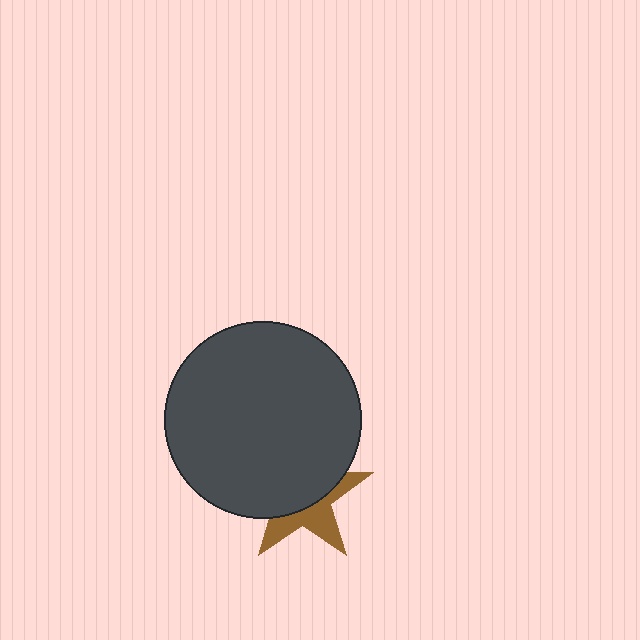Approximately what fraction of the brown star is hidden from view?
Roughly 60% of the brown star is hidden behind the dark gray circle.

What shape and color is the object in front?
The object in front is a dark gray circle.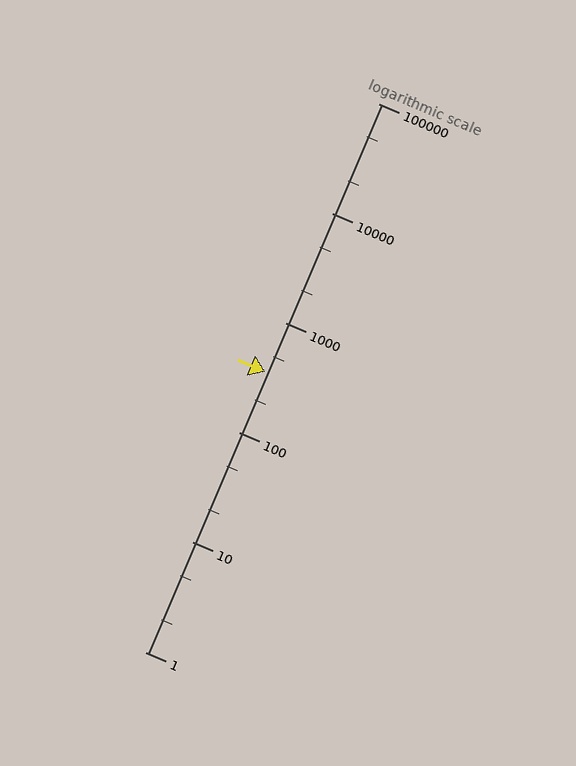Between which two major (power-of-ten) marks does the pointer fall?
The pointer is between 100 and 1000.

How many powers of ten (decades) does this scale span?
The scale spans 5 decades, from 1 to 100000.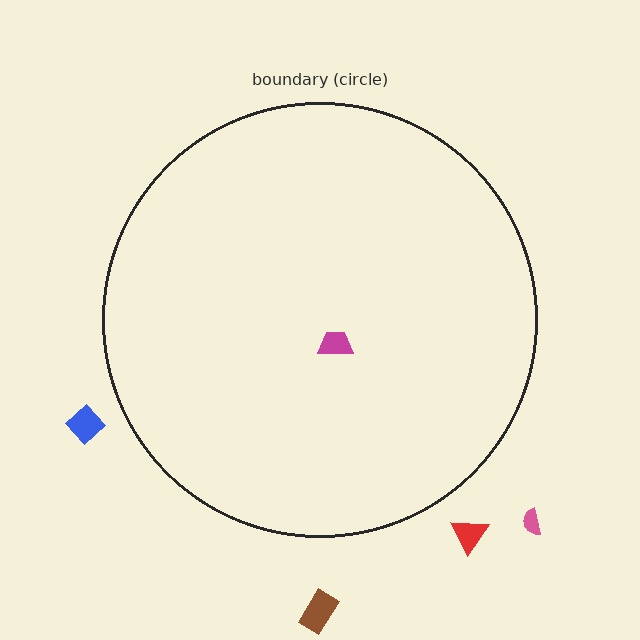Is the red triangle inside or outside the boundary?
Outside.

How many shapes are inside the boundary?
1 inside, 4 outside.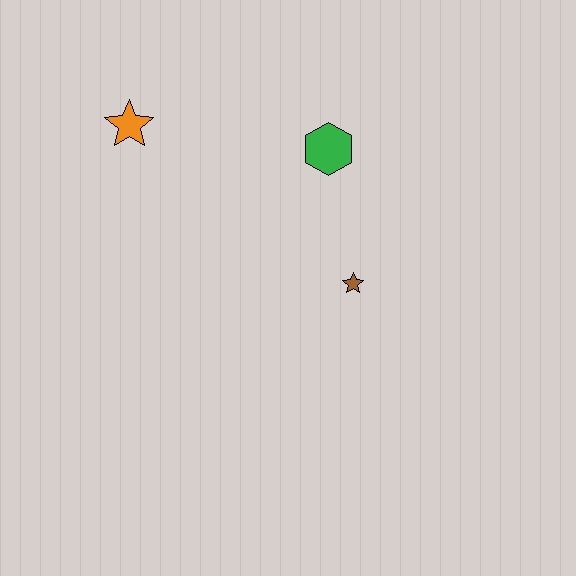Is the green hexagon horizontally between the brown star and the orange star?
Yes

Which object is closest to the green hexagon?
The brown star is closest to the green hexagon.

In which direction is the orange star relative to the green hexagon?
The orange star is to the left of the green hexagon.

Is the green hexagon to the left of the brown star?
Yes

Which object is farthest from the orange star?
The brown star is farthest from the orange star.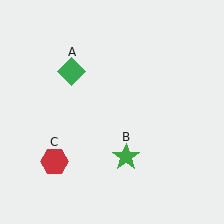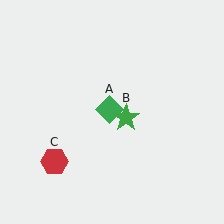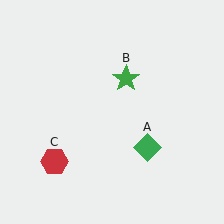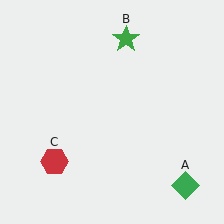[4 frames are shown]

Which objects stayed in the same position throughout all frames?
Red hexagon (object C) remained stationary.